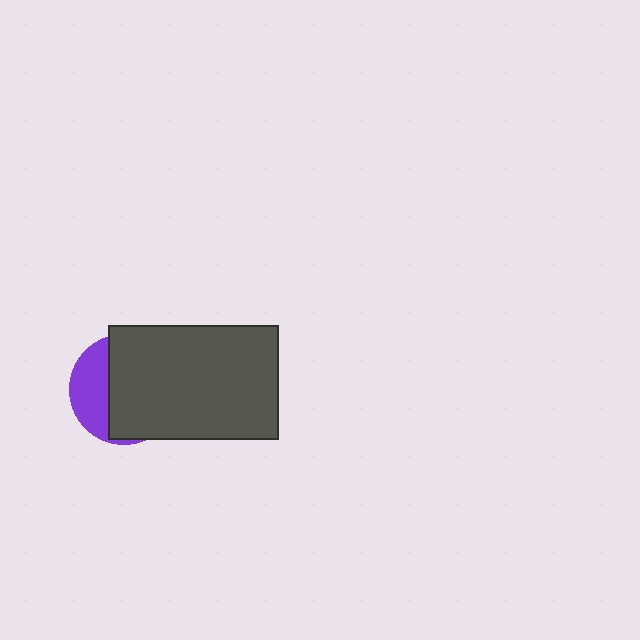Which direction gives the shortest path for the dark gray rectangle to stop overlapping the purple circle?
Moving right gives the shortest separation.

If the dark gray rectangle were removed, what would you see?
You would see the complete purple circle.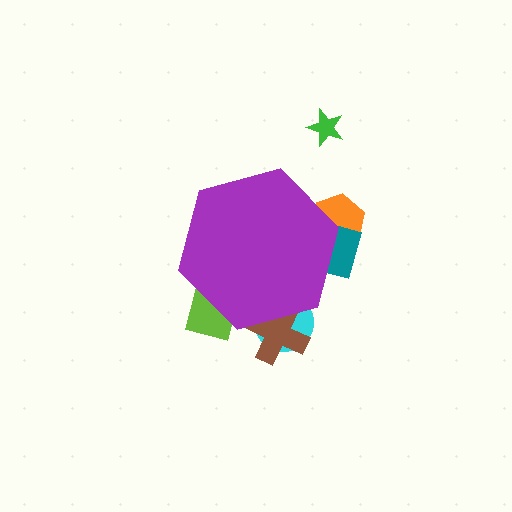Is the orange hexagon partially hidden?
Yes, the orange hexagon is partially hidden behind the purple hexagon.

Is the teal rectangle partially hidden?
Yes, the teal rectangle is partially hidden behind the purple hexagon.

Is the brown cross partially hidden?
Yes, the brown cross is partially hidden behind the purple hexagon.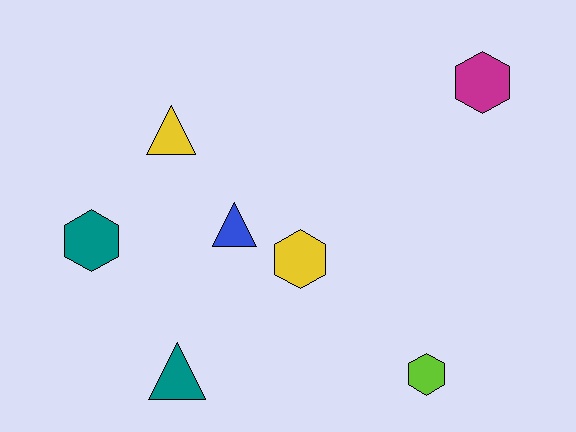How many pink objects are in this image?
There are no pink objects.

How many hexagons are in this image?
There are 4 hexagons.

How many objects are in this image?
There are 7 objects.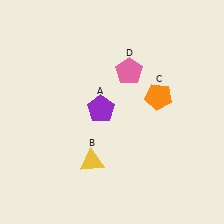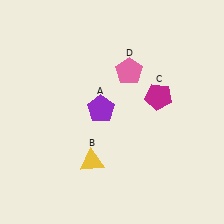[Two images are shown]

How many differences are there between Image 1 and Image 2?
There is 1 difference between the two images.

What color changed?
The pentagon (C) changed from orange in Image 1 to magenta in Image 2.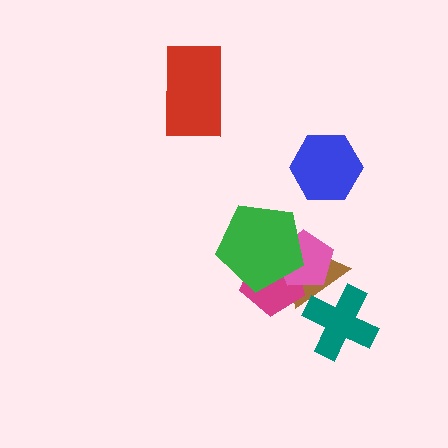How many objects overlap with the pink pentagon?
3 objects overlap with the pink pentagon.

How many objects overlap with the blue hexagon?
0 objects overlap with the blue hexagon.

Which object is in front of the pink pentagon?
The green pentagon is in front of the pink pentagon.